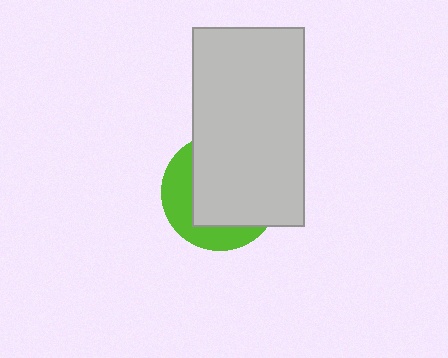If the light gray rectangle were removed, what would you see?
You would see the complete lime circle.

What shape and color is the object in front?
The object in front is a light gray rectangle.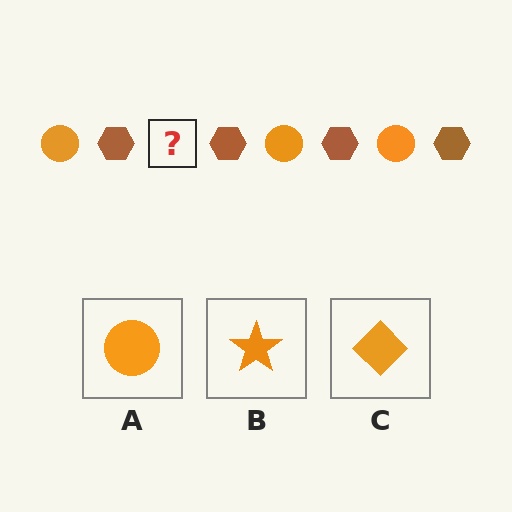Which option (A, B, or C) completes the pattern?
A.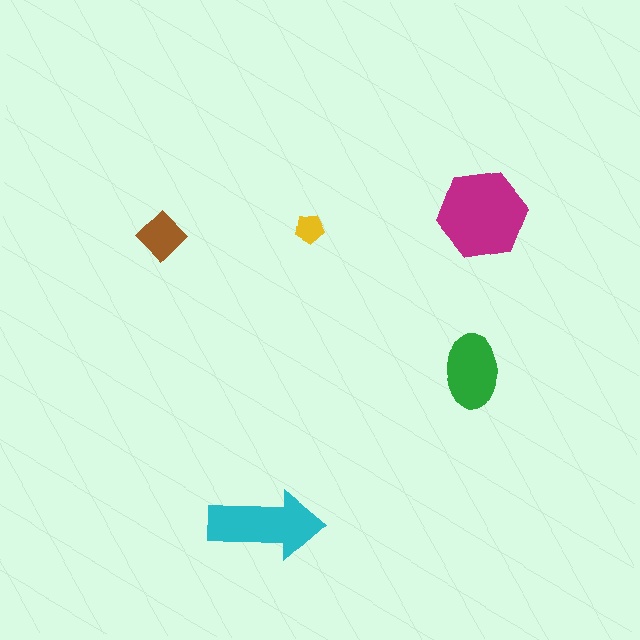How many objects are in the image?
There are 5 objects in the image.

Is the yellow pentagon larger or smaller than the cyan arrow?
Smaller.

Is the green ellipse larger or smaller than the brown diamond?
Larger.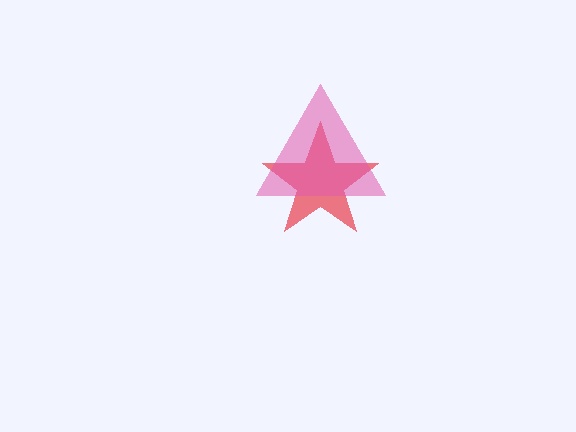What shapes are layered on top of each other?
The layered shapes are: a red star, a pink triangle.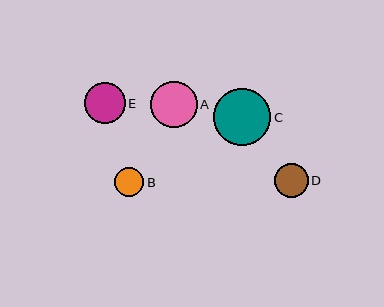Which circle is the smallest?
Circle B is the smallest with a size of approximately 29 pixels.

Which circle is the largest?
Circle C is the largest with a size of approximately 57 pixels.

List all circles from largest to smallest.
From largest to smallest: C, A, E, D, B.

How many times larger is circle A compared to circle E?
Circle A is approximately 1.1 times the size of circle E.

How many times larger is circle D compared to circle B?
Circle D is approximately 1.2 times the size of circle B.